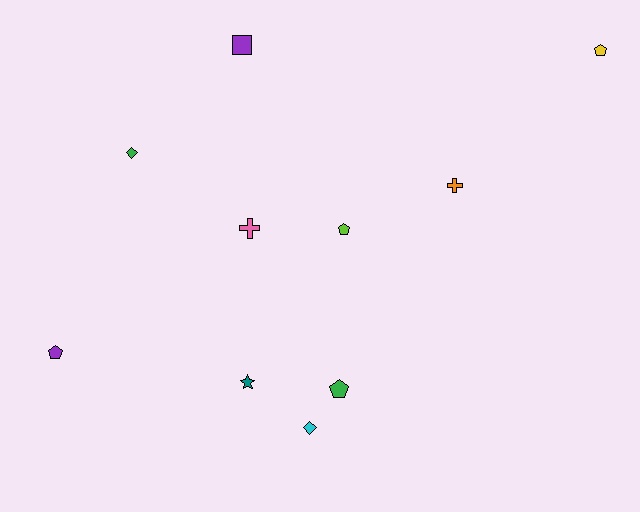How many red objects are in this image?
There are no red objects.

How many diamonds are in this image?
There are 2 diamonds.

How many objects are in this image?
There are 10 objects.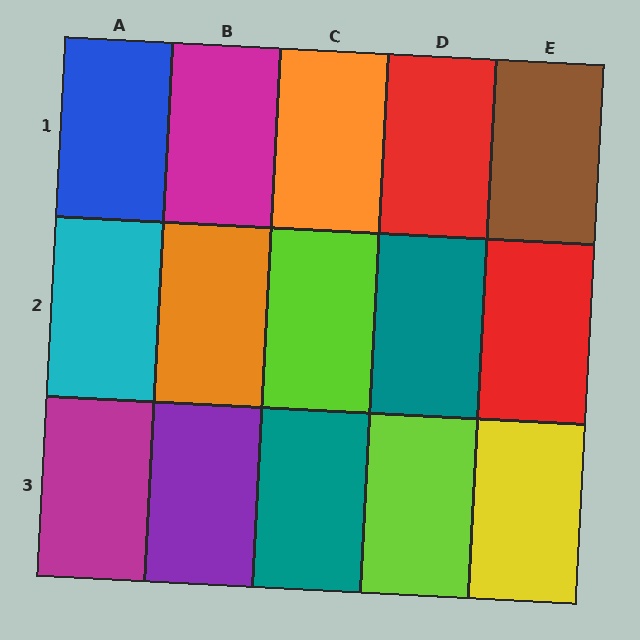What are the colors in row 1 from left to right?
Blue, magenta, orange, red, brown.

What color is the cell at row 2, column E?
Red.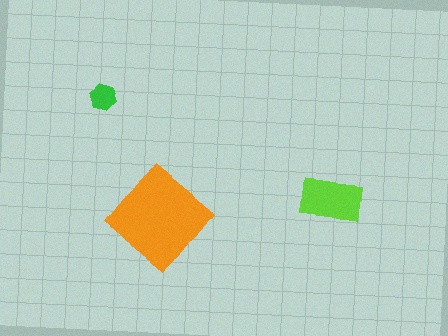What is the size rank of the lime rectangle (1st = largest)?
2nd.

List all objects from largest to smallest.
The orange diamond, the lime rectangle, the green hexagon.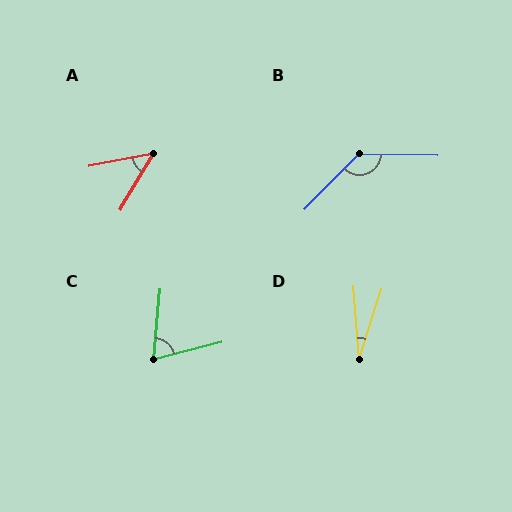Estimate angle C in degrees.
Approximately 70 degrees.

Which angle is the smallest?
D, at approximately 22 degrees.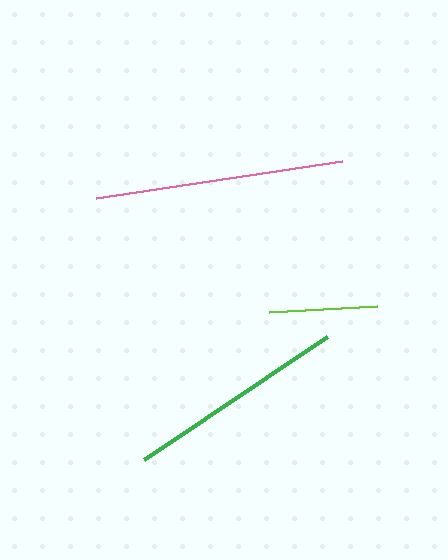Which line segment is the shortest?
The lime line is the shortest at approximately 108 pixels.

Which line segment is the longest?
The pink line is the longest at approximately 249 pixels.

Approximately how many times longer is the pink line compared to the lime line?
The pink line is approximately 2.3 times the length of the lime line.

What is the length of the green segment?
The green segment is approximately 220 pixels long.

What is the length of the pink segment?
The pink segment is approximately 249 pixels long.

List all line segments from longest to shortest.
From longest to shortest: pink, green, lime.